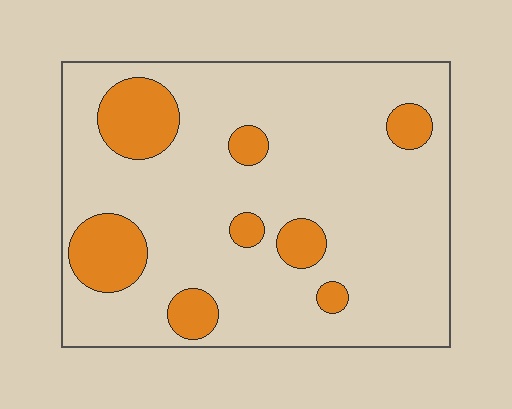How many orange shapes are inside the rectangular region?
8.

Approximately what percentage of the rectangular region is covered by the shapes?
Approximately 15%.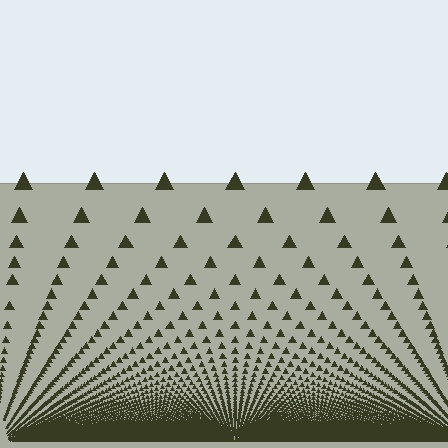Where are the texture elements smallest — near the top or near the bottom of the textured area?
Near the bottom.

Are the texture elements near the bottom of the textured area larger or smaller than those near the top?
Smaller. The gradient is inverted — elements near the bottom are smaller and denser.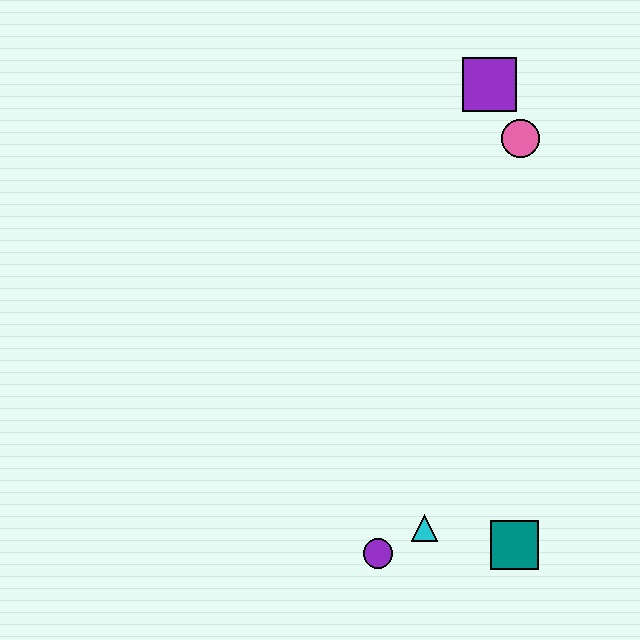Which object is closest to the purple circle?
The cyan triangle is closest to the purple circle.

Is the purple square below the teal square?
No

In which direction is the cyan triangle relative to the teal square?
The cyan triangle is to the left of the teal square.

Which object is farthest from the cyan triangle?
The purple square is farthest from the cyan triangle.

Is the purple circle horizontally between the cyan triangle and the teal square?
No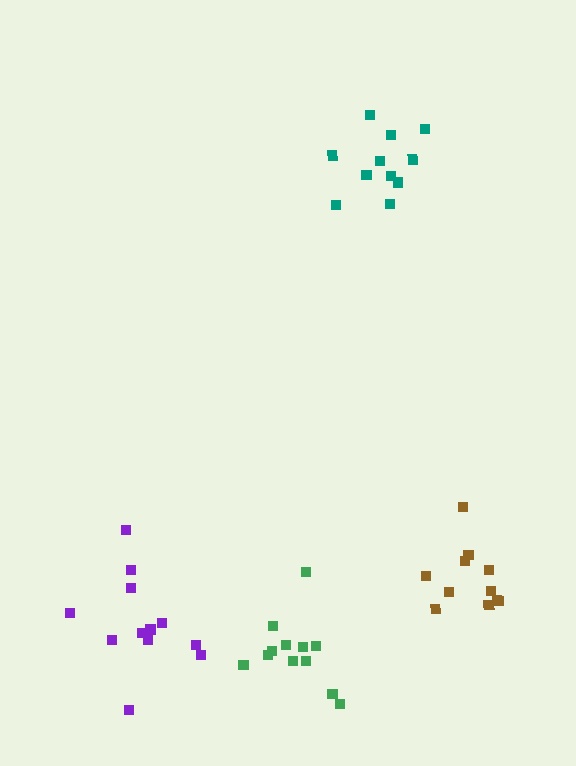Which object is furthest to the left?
The purple cluster is leftmost.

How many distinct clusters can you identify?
There are 4 distinct clusters.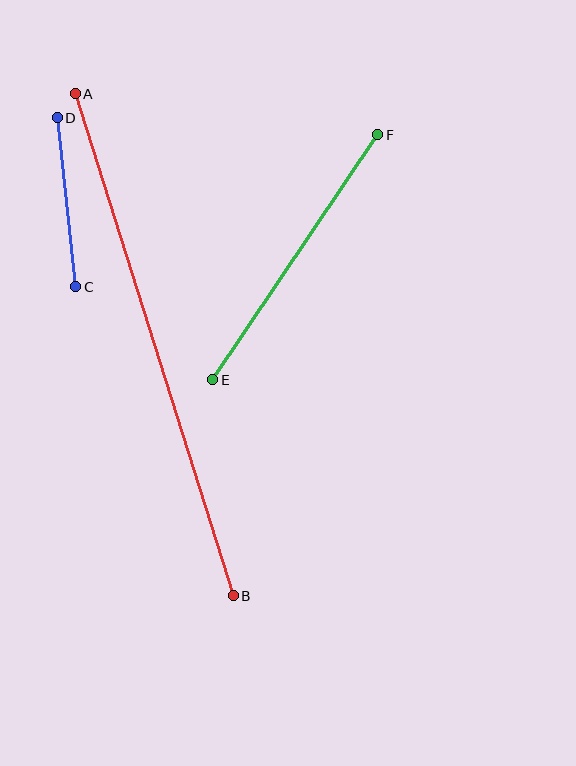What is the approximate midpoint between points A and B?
The midpoint is at approximately (154, 345) pixels.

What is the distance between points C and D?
The distance is approximately 170 pixels.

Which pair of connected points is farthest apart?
Points A and B are farthest apart.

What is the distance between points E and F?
The distance is approximately 295 pixels.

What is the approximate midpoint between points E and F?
The midpoint is at approximately (295, 257) pixels.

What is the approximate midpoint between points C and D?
The midpoint is at approximately (66, 202) pixels.